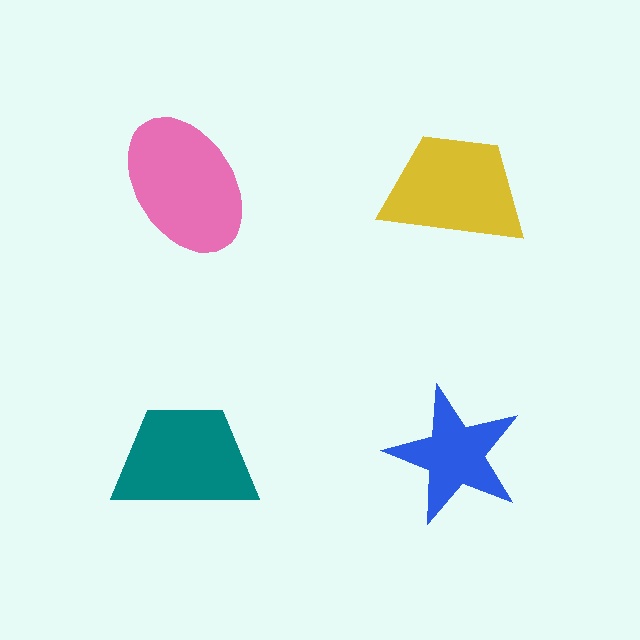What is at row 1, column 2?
A yellow trapezoid.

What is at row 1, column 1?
A pink ellipse.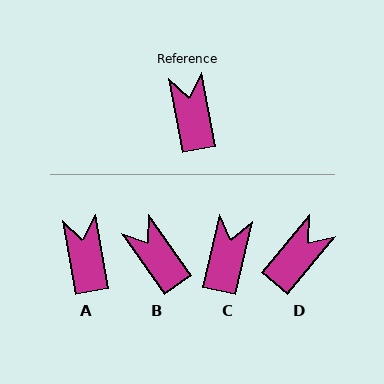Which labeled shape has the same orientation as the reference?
A.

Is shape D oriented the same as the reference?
No, it is off by about 50 degrees.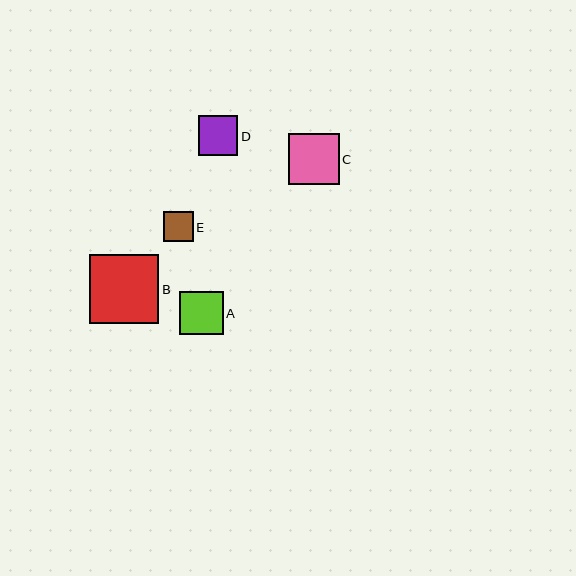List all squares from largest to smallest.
From largest to smallest: B, C, A, D, E.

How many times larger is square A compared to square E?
Square A is approximately 1.4 times the size of square E.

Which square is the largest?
Square B is the largest with a size of approximately 69 pixels.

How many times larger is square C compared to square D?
Square C is approximately 1.3 times the size of square D.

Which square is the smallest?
Square E is the smallest with a size of approximately 30 pixels.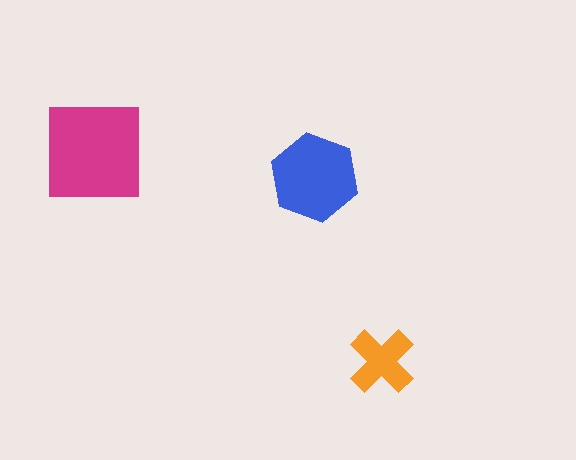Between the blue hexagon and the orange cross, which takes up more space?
The blue hexagon.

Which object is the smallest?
The orange cross.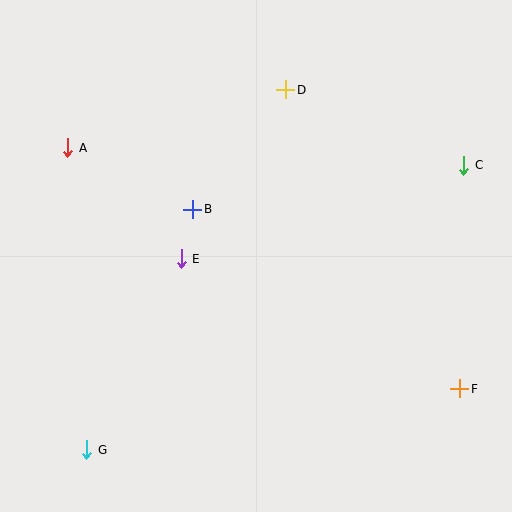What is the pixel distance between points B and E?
The distance between B and E is 51 pixels.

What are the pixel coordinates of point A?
Point A is at (68, 148).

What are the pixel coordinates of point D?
Point D is at (286, 90).